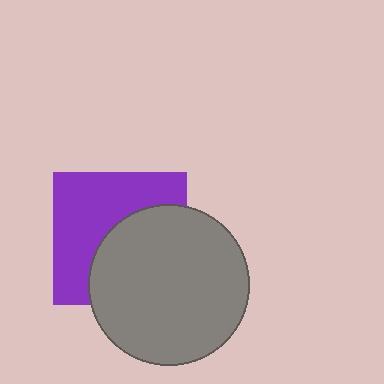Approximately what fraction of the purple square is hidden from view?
Roughly 48% of the purple square is hidden behind the gray circle.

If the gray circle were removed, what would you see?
You would see the complete purple square.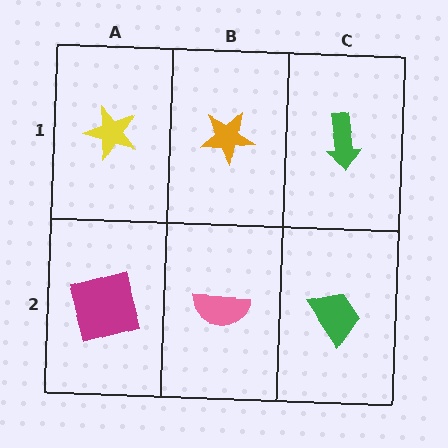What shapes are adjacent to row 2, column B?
An orange star (row 1, column B), a magenta square (row 2, column A), a green trapezoid (row 2, column C).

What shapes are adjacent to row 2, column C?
A green arrow (row 1, column C), a pink semicircle (row 2, column B).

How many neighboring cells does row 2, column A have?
2.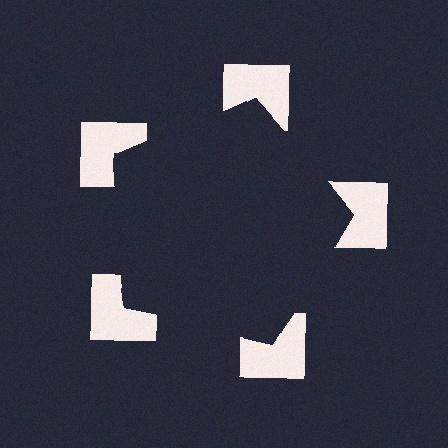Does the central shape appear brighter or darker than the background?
It typically appears slightly darker than the background, even though no actual brightness change is drawn.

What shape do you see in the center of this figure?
An illusory pentagon — its edges are inferred from the aligned wedge cuts in the notched squares, not physically drawn.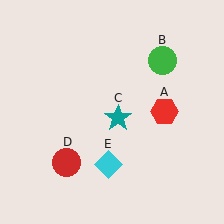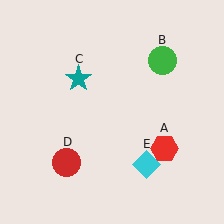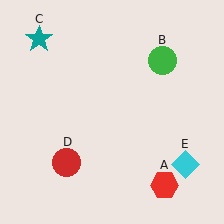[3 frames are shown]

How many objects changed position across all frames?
3 objects changed position: red hexagon (object A), teal star (object C), cyan diamond (object E).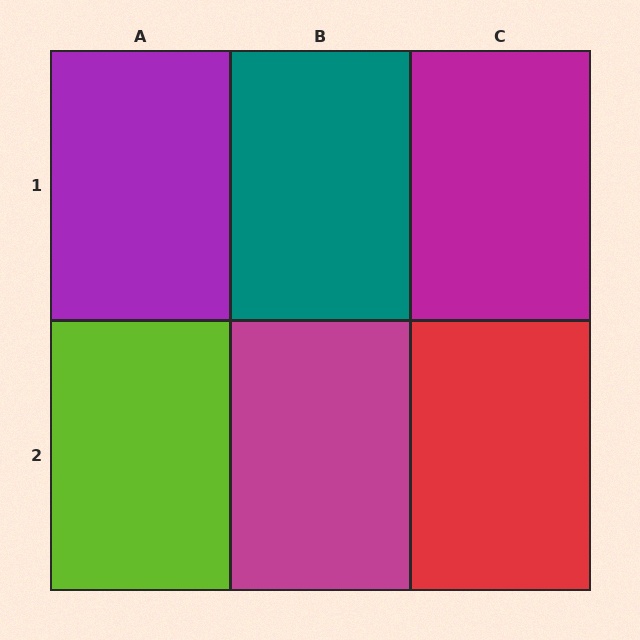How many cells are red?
1 cell is red.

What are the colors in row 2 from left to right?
Lime, magenta, red.